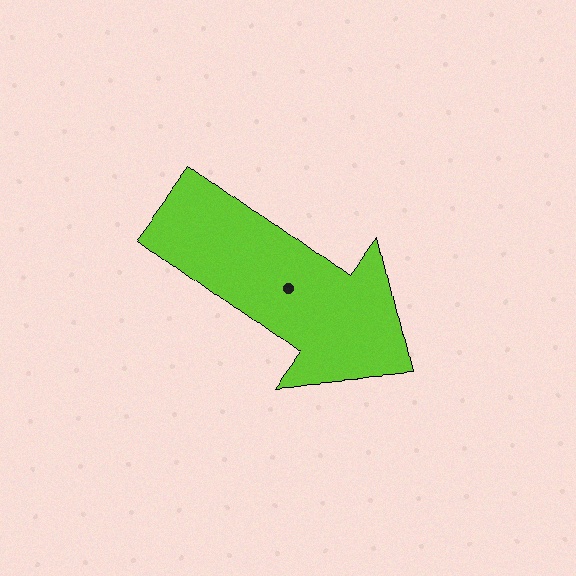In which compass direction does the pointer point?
Southeast.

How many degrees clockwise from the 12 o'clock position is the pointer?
Approximately 126 degrees.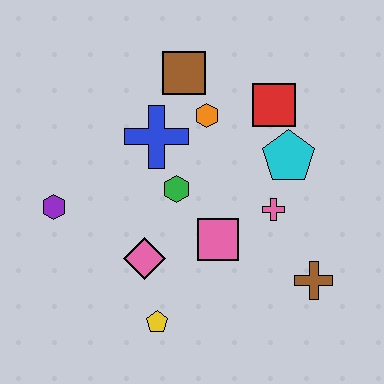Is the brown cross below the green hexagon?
Yes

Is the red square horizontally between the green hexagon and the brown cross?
Yes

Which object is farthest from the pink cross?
The purple hexagon is farthest from the pink cross.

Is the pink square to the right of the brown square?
Yes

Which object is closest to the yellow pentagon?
The pink diamond is closest to the yellow pentagon.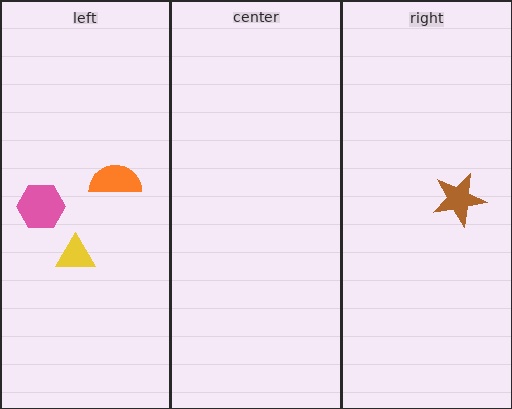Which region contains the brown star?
The right region.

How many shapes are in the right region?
1.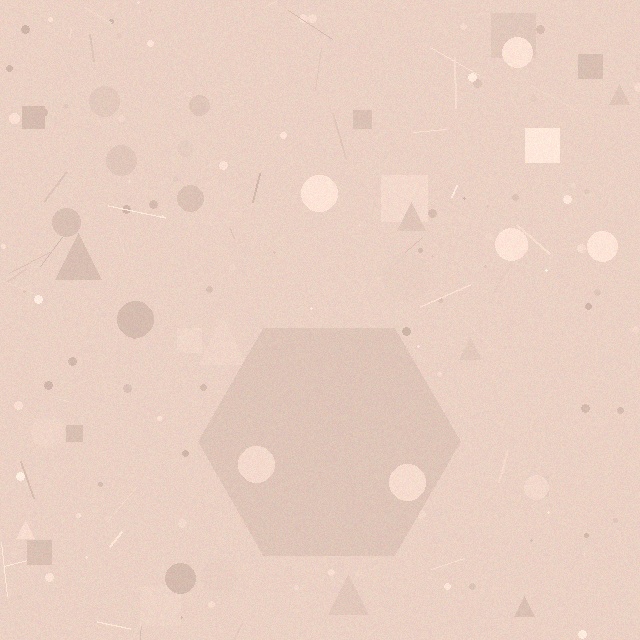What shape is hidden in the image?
A hexagon is hidden in the image.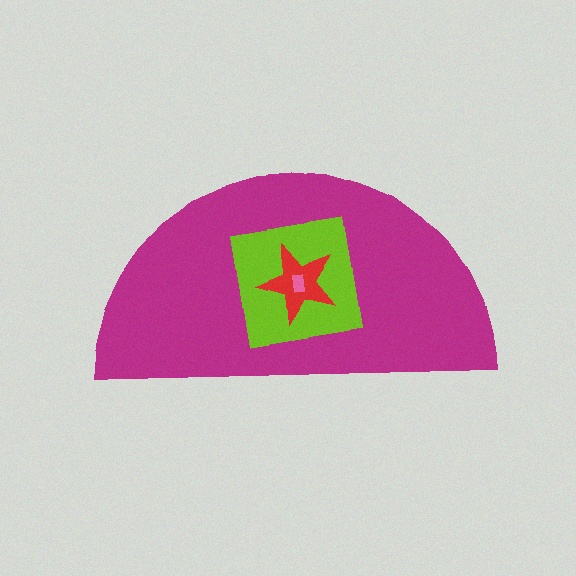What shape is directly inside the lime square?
The red star.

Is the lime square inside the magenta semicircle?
Yes.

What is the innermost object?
The pink rectangle.